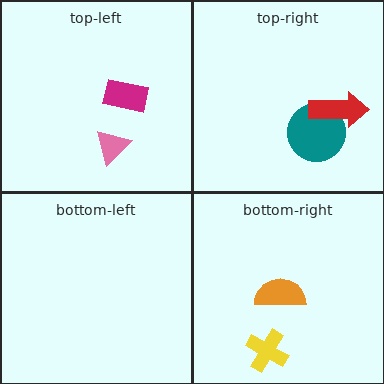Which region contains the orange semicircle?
The bottom-right region.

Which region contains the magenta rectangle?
The top-left region.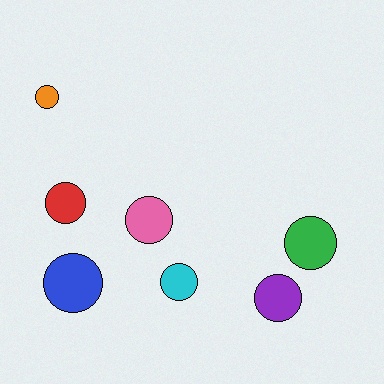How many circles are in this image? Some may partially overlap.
There are 7 circles.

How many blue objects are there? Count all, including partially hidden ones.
There is 1 blue object.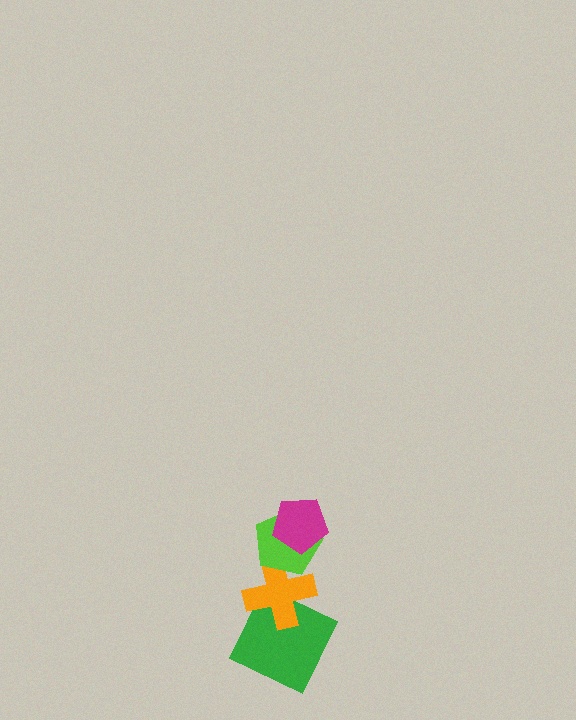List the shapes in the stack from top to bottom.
From top to bottom: the magenta pentagon, the lime pentagon, the orange cross, the green square.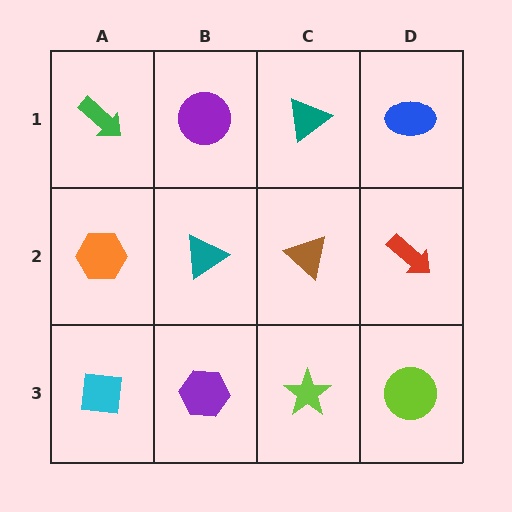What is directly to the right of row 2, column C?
A red arrow.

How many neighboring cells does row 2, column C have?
4.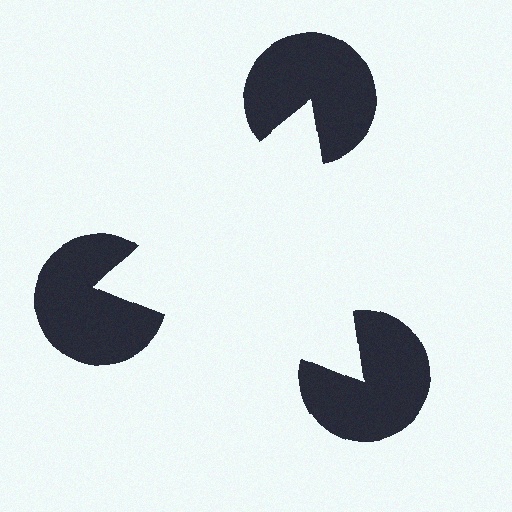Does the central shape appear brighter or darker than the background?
It typically appears slightly brighter than the background, even though no actual brightness change is drawn.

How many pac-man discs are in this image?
There are 3 — one at each vertex of the illusory triangle.